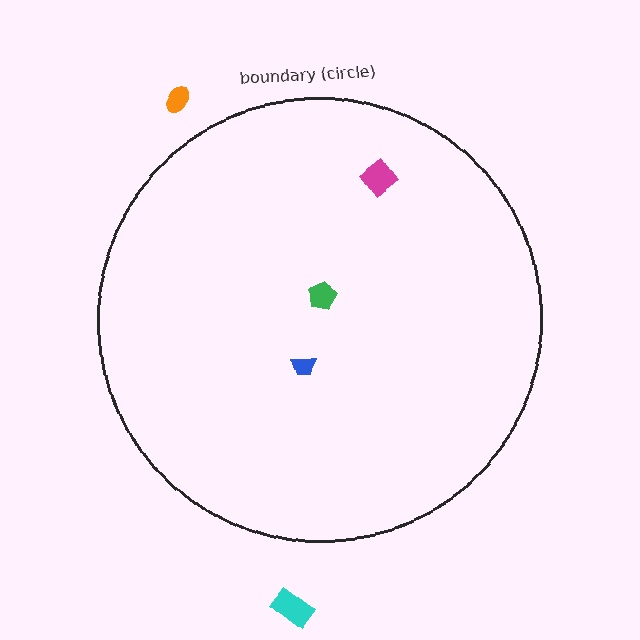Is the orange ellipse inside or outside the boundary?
Outside.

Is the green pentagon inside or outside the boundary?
Inside.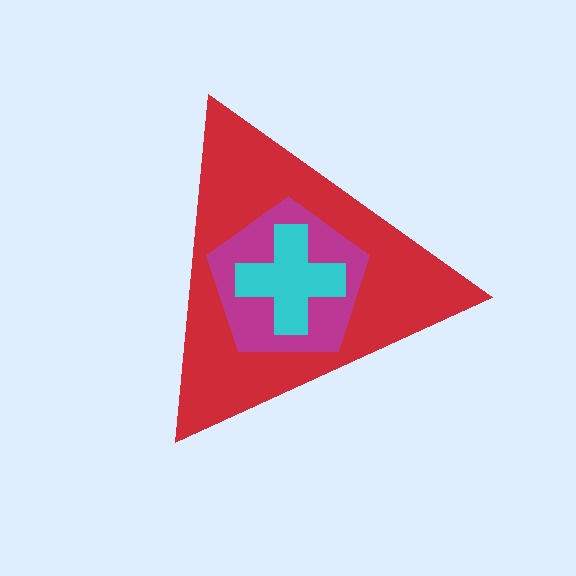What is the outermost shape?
The red triangle.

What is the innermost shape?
The cyan cross.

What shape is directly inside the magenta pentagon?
The cyan cross.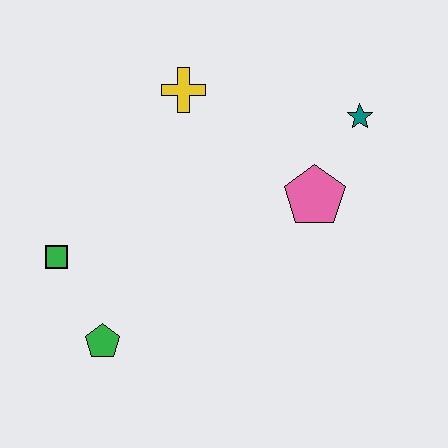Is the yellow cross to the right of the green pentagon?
Yes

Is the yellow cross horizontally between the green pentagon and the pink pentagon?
Yes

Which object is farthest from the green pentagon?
The teal star is farthest from the green pentagon.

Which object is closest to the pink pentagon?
The teal star is closest to the pink pentagon.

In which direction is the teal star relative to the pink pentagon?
The teal star is above the pink pentagon.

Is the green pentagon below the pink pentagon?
Yes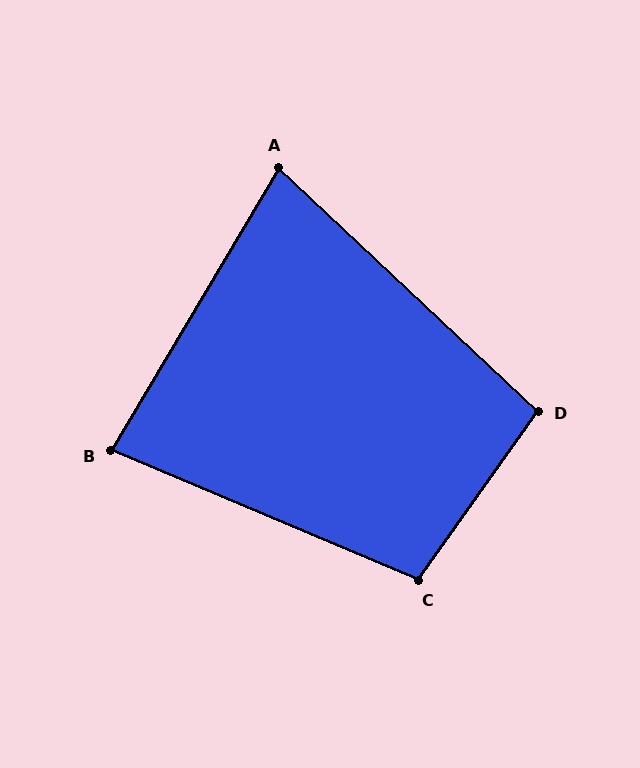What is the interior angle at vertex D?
Approximately 98 degrees (obtuse).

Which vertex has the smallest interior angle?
A, at approximately 78 degrees.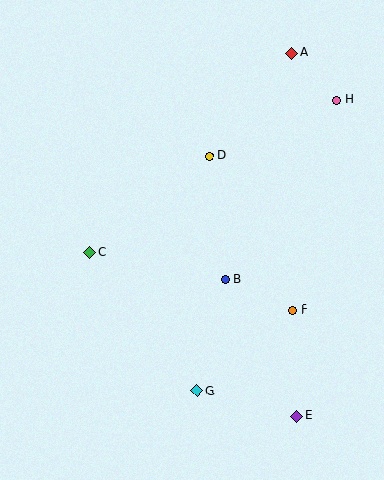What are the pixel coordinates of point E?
Point E is at (297, 416).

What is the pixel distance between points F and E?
The distance between F and E is 106 pixels.